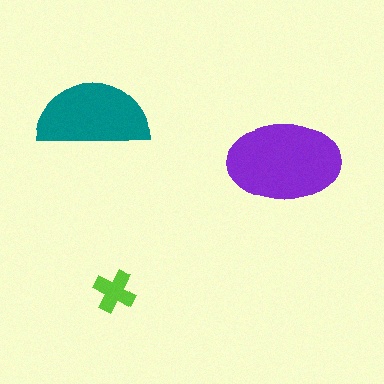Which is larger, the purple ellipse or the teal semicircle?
The purple ellipse.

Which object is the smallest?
The lime cross.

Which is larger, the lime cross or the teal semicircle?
The teal semicircle.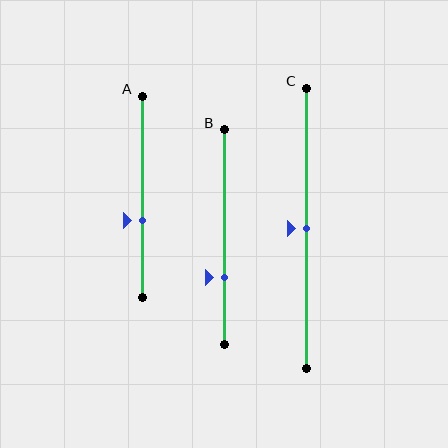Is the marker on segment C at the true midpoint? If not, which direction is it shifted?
Yes, the marker on segment C is at the true midpoint.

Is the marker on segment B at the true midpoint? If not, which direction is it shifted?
No, the marker on segment B is shifted downward by about 19% of the segment length.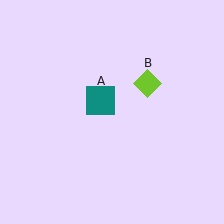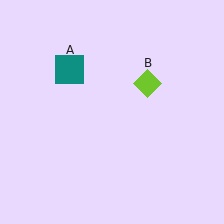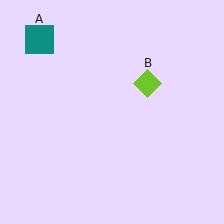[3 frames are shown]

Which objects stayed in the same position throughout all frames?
Lime diamond (object B) remained stationary.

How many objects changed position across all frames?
1 object changed position: teal square (object A).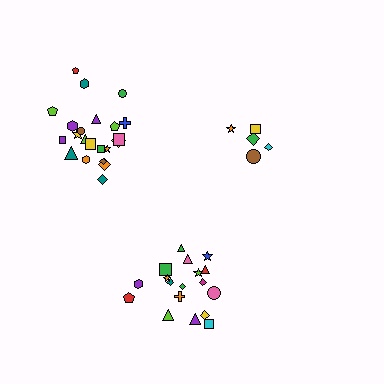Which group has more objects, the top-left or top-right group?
The top-left group.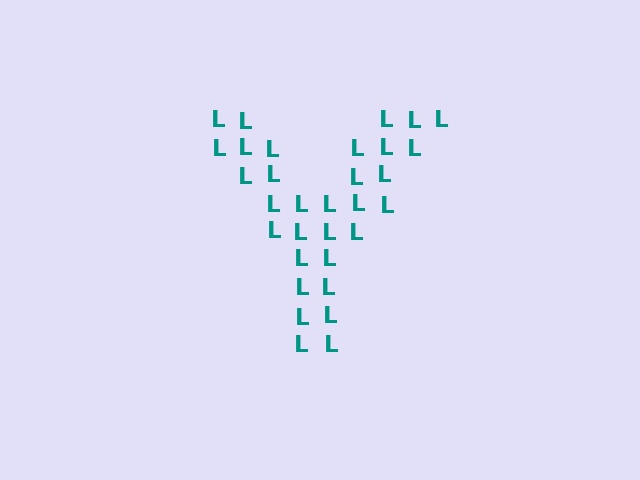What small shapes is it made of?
It is made of small letter L's.